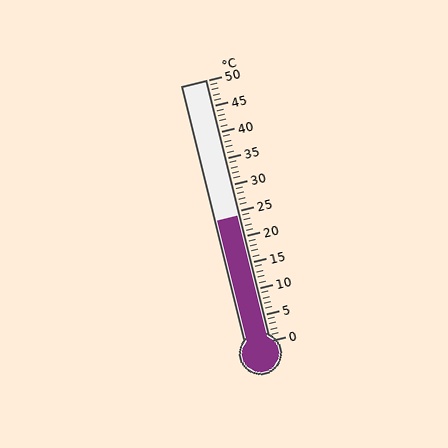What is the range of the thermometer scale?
The thermometer scale ranges from 0°C to 50°C.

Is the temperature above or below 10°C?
The temperature is above 10°C.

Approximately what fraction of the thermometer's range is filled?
The thermometer is filled to approximately 50% of its range.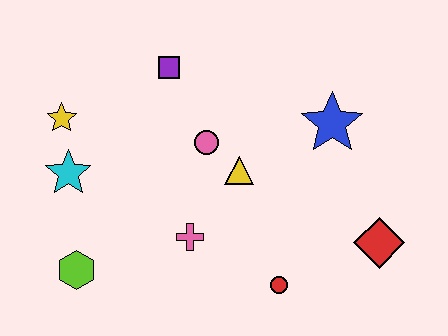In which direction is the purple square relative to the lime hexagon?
The purple square is above the lime hexagon.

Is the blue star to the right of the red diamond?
No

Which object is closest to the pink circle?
The yellow triangle is closest to the pink circle.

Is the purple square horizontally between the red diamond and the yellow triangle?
No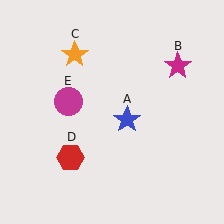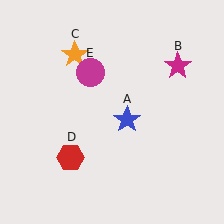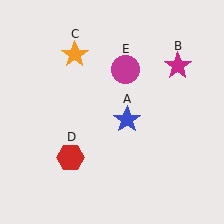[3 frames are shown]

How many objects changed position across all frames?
1 object changed position: magenta circle (object E).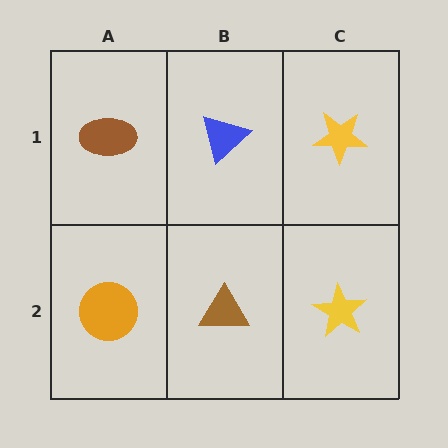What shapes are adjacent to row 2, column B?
A blue triangle (row 1, column B), an orange circle (row 2, column A), a yellow star (row 2, column C).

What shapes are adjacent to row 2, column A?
A brown ellipse (row 1, column A), a brown triangle (row 2, column B).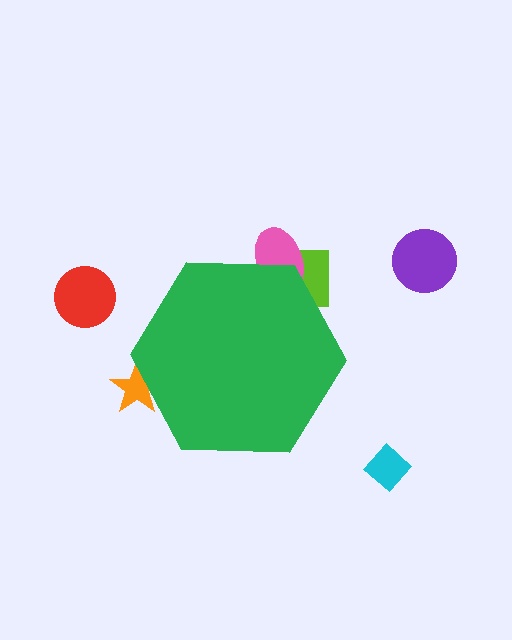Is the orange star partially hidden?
Yes, the orange star is partially hidden behind the green hexagon.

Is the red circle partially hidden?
No, the red circle is fully visible.